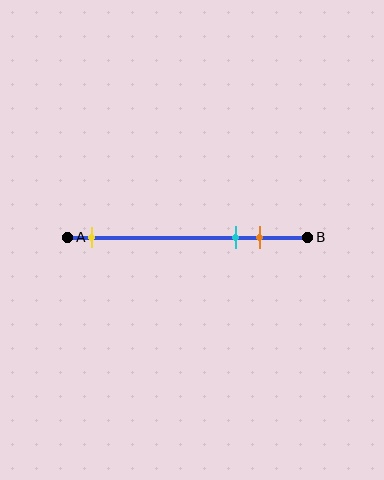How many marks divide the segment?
There are 3 marks dividing the segment.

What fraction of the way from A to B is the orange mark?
The orange mark is approximately 80% (0.8) of the way from A to B.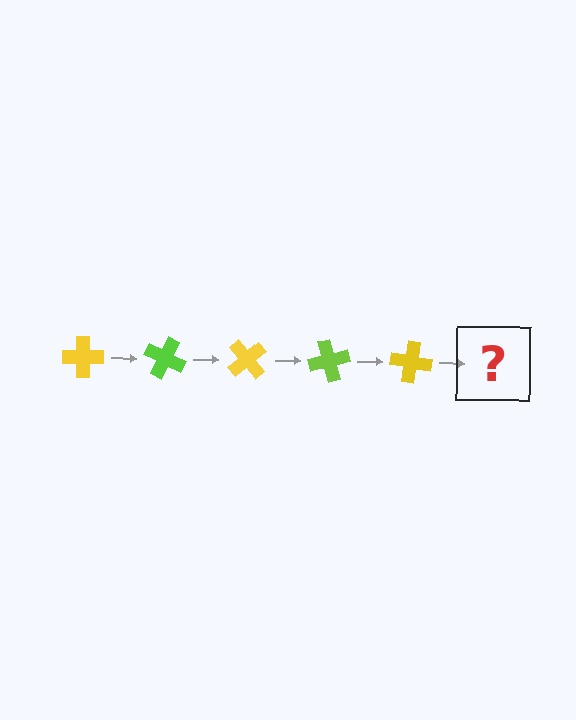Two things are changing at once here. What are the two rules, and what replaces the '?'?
The two rules are that it rotates 25 degrees each step and the color cycles through yellow and lime. The '?' should be a lime cross, rotated 125 degrees from the start.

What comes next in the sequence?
The next element should be a lime cross, rotated 125 degrees from the start.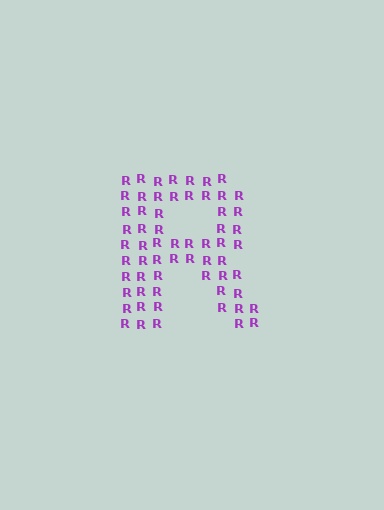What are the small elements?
The small elements are letter R's.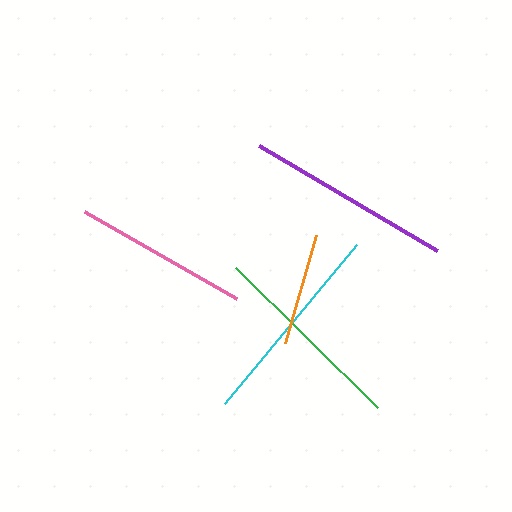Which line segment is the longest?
The purple line is the longest at approximately 207 pixels.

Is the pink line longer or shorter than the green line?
The green line is longer than the pink line.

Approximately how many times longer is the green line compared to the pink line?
The green line is approximately 1.1 times the length of the pink line.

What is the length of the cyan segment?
The cyan segment is approximately 207 pixels long.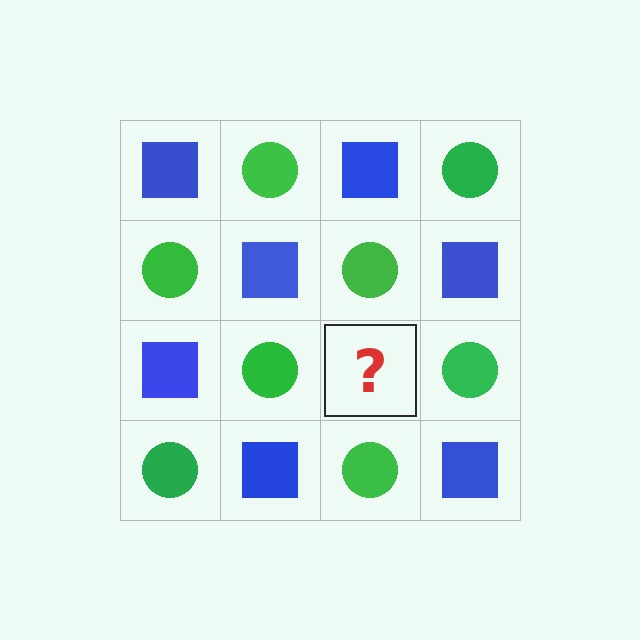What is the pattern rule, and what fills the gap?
The rule is that it alternates blue square and green circle in a checkerboard pattern. The gap should be filled with a blue square.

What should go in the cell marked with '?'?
The missing cell should contain a blue square.